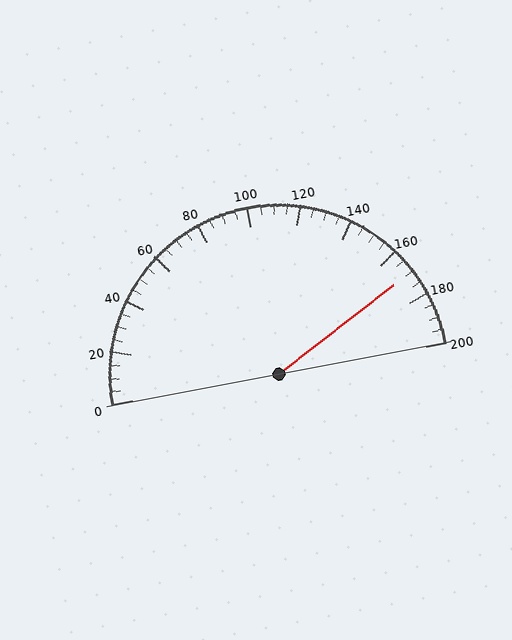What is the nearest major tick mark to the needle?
The nearest major tick mark is 160.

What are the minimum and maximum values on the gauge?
The gauge ranges from 0 to 200.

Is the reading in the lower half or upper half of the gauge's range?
The reading is in the upper half of the range (0 to 200).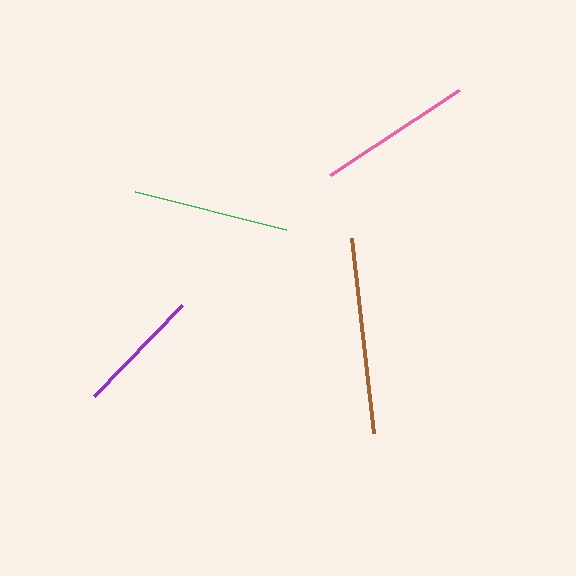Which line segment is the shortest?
The purple line is the shortest at approximately 126 pixels.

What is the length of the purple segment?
The purple segment is approximately 126 pixels long.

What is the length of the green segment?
The green segment is approximately 156 pixels long.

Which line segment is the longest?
The brown line is the longest at approximately 196 pixels.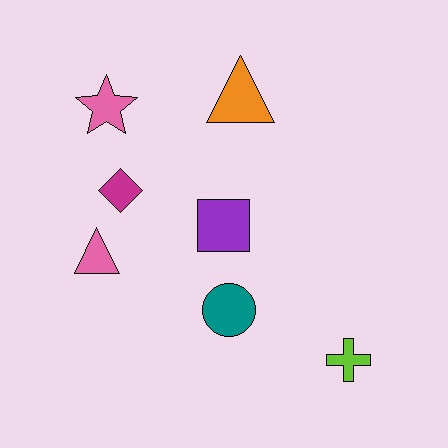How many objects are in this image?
There are 7 objects.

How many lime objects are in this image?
There is 1 lime object.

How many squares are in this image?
There is 1 square.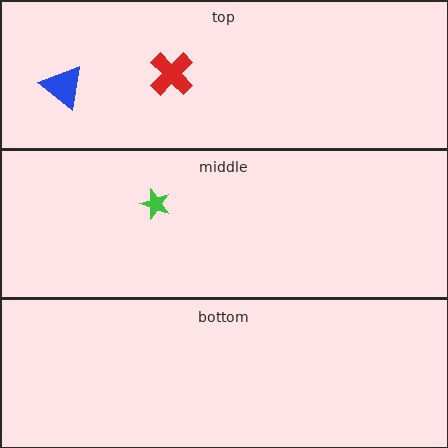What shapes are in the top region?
The blue triangle, the red cross.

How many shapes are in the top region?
2.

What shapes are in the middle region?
The green star.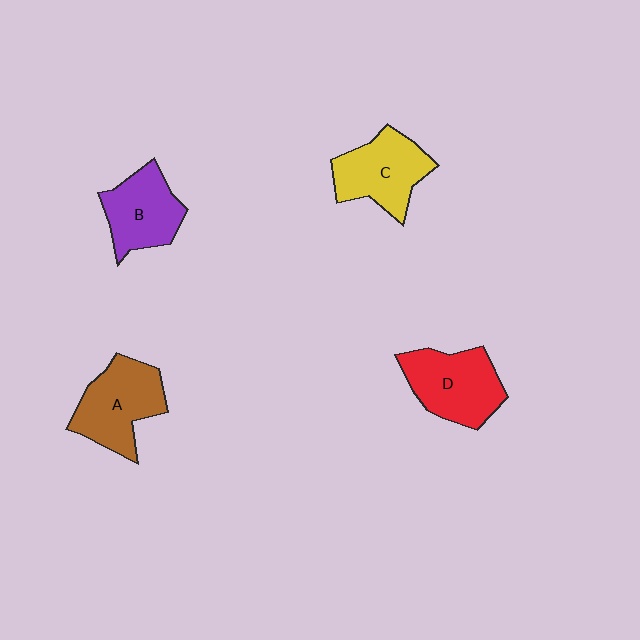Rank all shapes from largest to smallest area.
From largest to smallest: D (red), A (brown), C (yellow), B (purple).